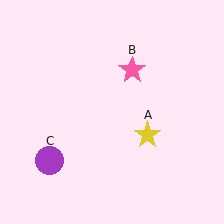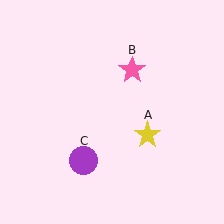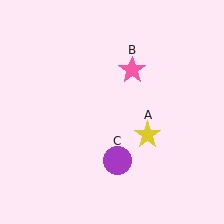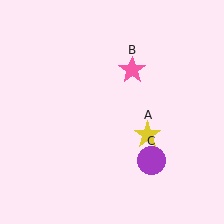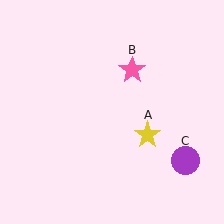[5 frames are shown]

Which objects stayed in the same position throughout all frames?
Yellow star (object A) and pink star (object B) remained stationary.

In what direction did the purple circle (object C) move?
The purple circle (object C) moved right.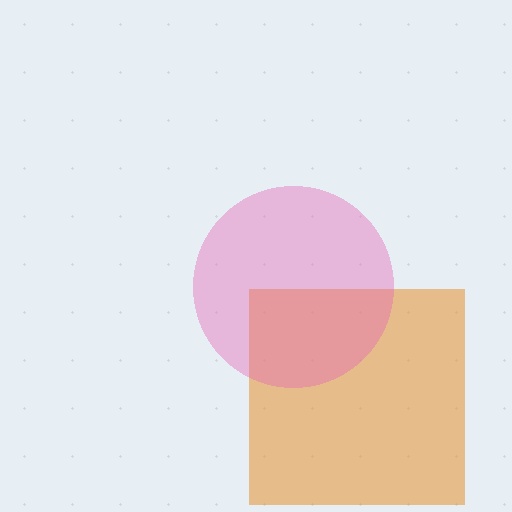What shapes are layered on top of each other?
The layered shapes are: an orange square, a pink circle.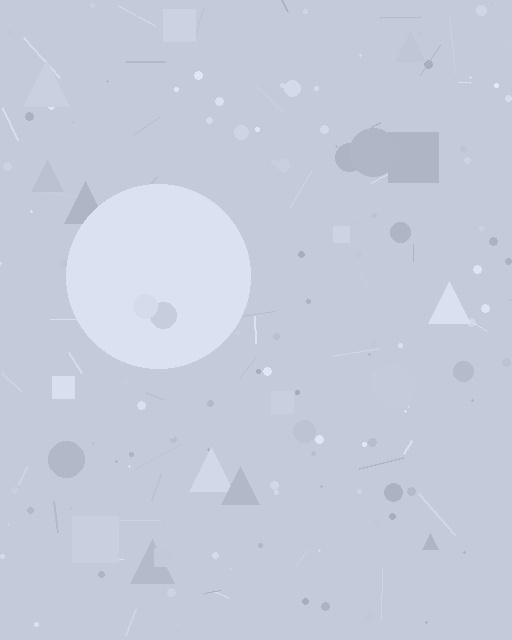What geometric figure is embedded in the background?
A circle is embedded in the background.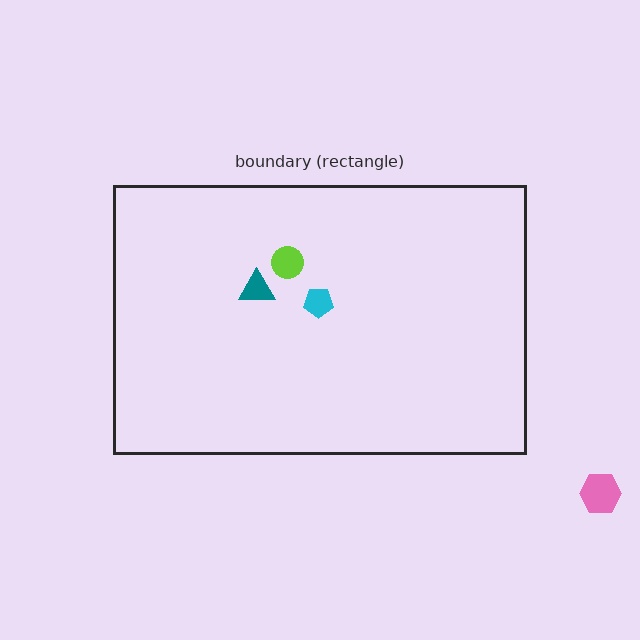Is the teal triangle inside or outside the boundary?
Inside.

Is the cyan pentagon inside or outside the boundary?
Inside.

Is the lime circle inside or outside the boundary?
Inside.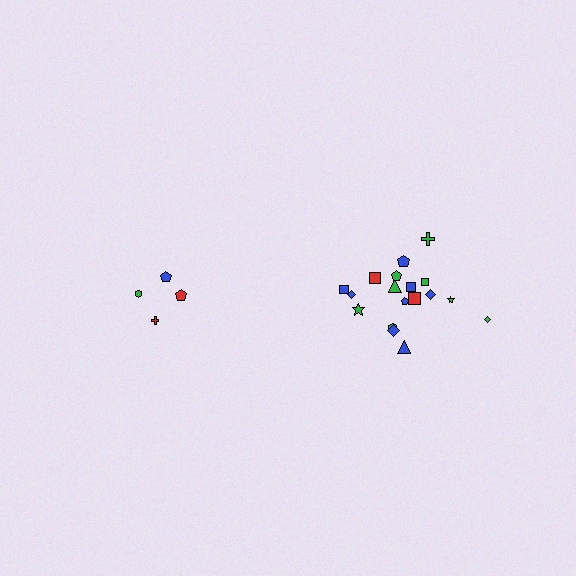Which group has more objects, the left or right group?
The right group.